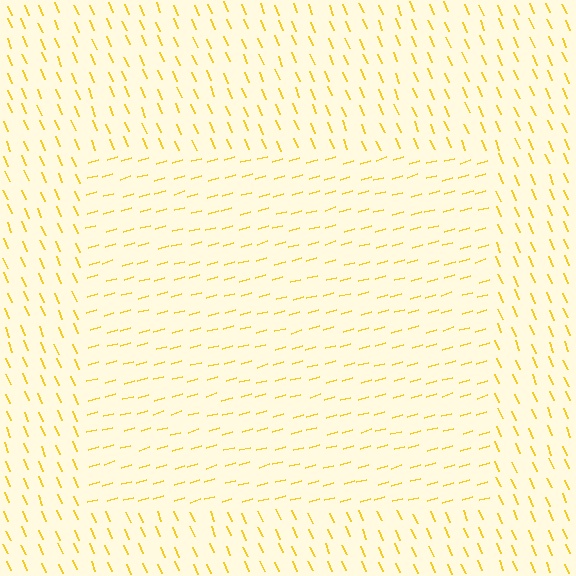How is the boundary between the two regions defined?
The boundary is defined purely by a change in line orientation (approximately 83 degrees difference). All lines are the same color and thickness.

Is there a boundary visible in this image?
Yes, there is a texture boundary formed by a change in line orientation.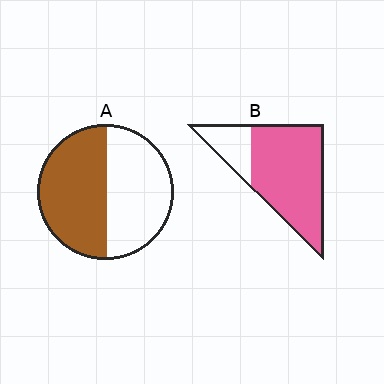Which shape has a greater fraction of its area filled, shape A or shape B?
Shape B.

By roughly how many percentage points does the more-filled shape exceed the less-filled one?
By roughly 25 percentage points (B over A).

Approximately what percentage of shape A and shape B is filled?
A is approximately 50% and B is approximately 80%.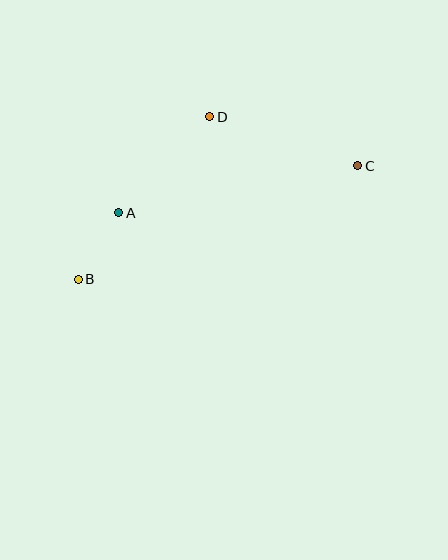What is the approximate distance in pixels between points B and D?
The distance between B and D is approximately 209 pixels.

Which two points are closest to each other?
Points A and B are closest to each other.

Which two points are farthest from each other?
Points B and C are farthest from each other.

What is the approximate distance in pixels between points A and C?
The distance between A and C is approximately 244 pixels.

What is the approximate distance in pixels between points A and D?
The distance between A and D is approximately 132 pixels.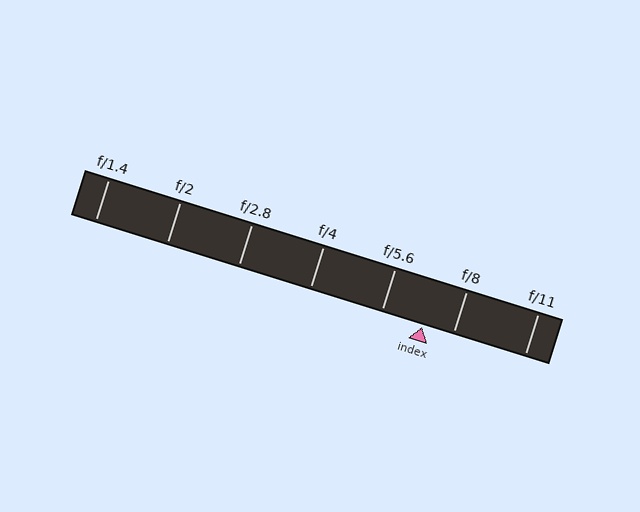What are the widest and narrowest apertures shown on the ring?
The widest aperture shown is f/1.4 and the narrowest is f/11.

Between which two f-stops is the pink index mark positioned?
The index mark is between f/5.6 and f/8.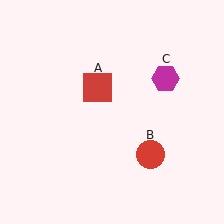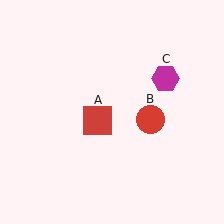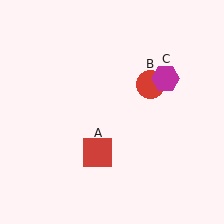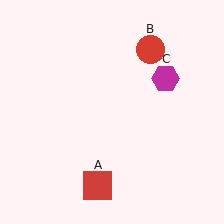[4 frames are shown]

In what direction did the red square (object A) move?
The red square (object A) moved down.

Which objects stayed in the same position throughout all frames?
Magenta hexagon (object C) remained stationary.